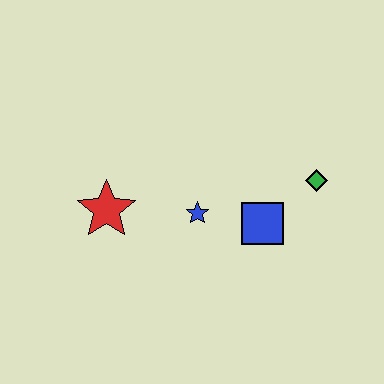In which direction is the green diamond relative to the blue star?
The green diamond is to the right of the blue star.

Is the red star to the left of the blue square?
Yes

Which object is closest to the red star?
The blue star is closest to the red star.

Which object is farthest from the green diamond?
The red star is farthest from the green diamond.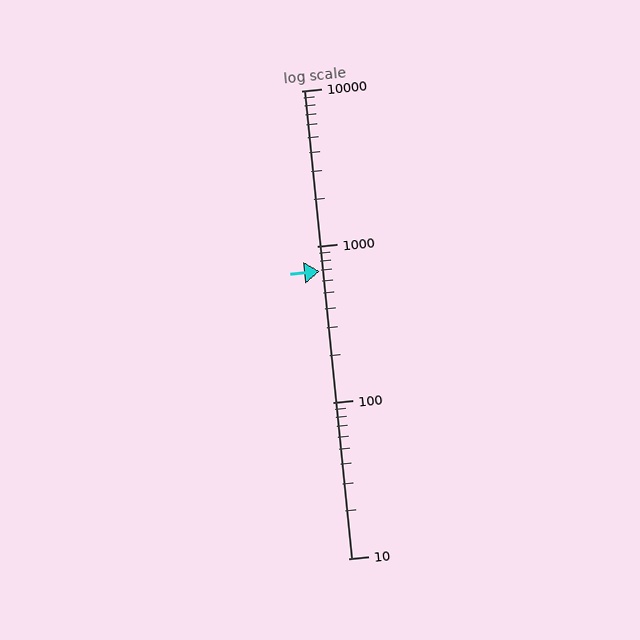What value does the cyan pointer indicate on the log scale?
The pointer indicates approximately 690.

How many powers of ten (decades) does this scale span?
The scale spans 3 decades, from 10 to 10000.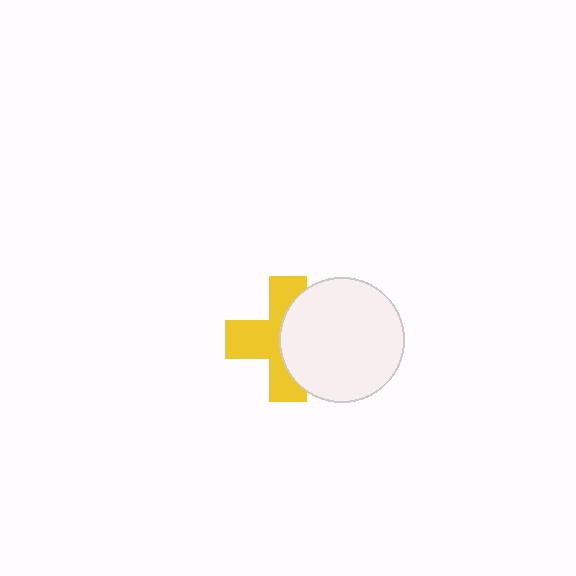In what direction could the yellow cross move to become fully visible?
The yellow cross could move left. That would shift it out from behind the white circle entirely.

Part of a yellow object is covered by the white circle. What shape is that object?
It is a cross.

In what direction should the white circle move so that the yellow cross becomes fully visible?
The white circle should move right. That is the shortest direction to clear the overlap and leave the yellow cross fully visible.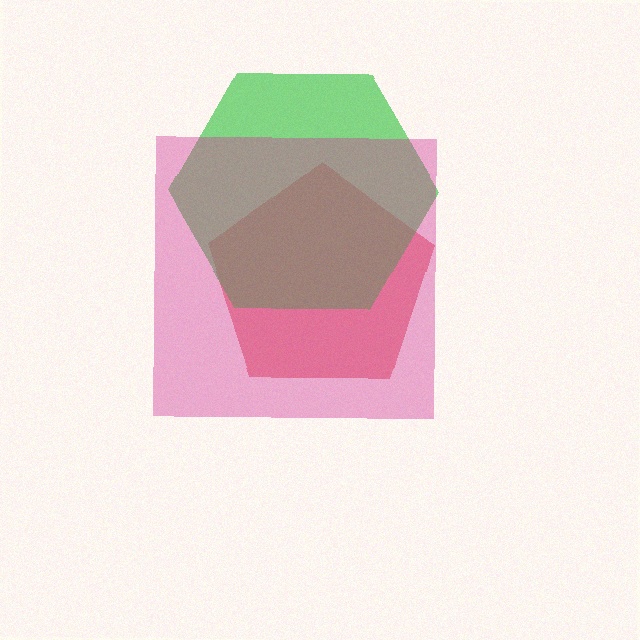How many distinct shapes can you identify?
There are 3 distinct shapes: a red pentagon, a green hexagon, a magenta square.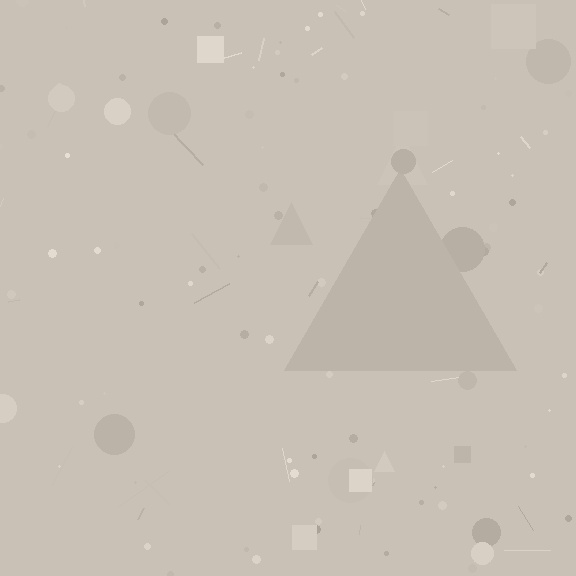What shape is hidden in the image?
A triangle is hidden in the image.